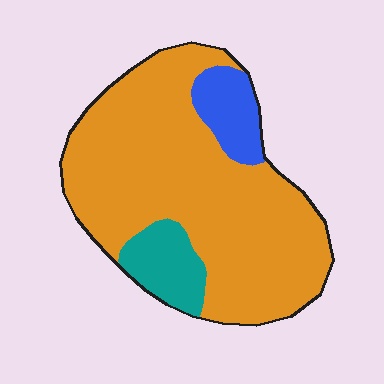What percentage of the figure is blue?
Blue takes up about one tenth (1/10) of the figure.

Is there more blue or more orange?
Orange.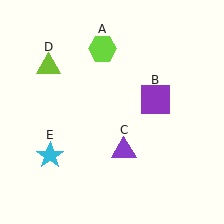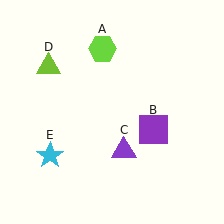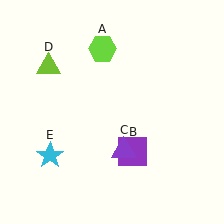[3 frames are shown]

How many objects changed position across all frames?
1 object changed position: purple square (object B).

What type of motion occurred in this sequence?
The purple square (object B) rotated clockwise around the center of the scene.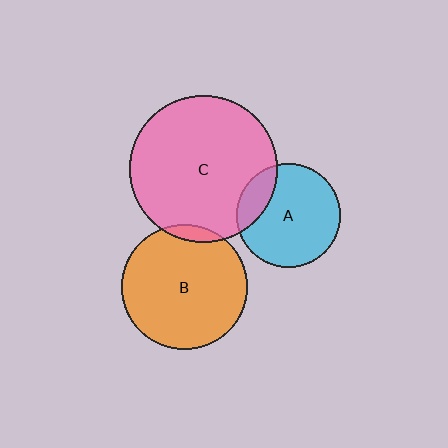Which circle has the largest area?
Circle C (pink).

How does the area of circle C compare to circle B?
Approximately 1.4 times.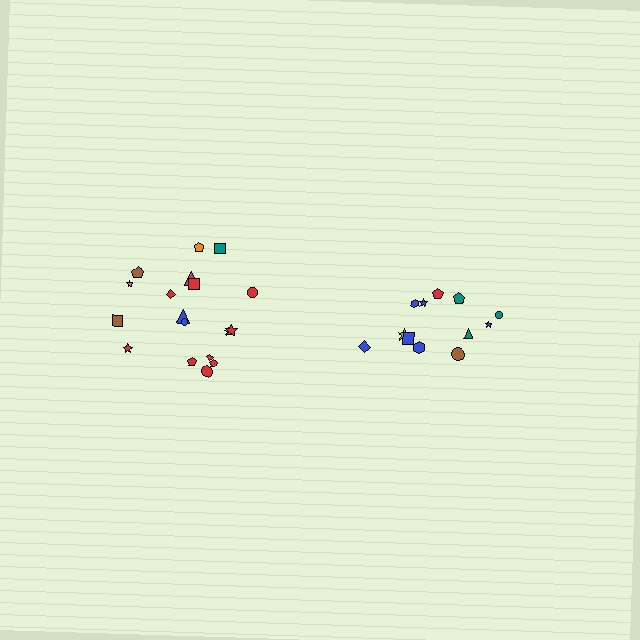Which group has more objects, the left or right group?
The left group.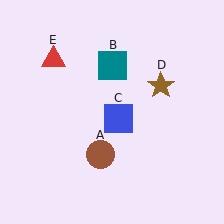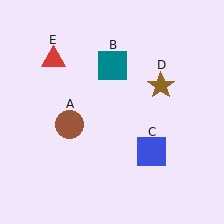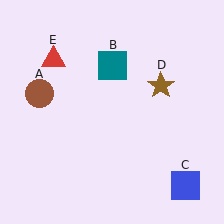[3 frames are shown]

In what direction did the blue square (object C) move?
The blue square (object C) moved down and to the right.